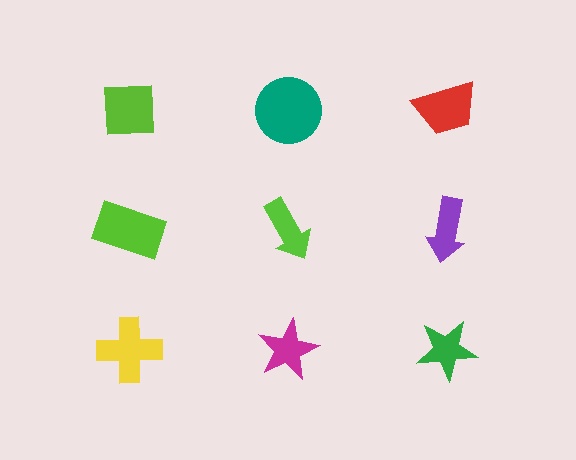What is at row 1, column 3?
A red trapezoid.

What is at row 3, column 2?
A magenta star.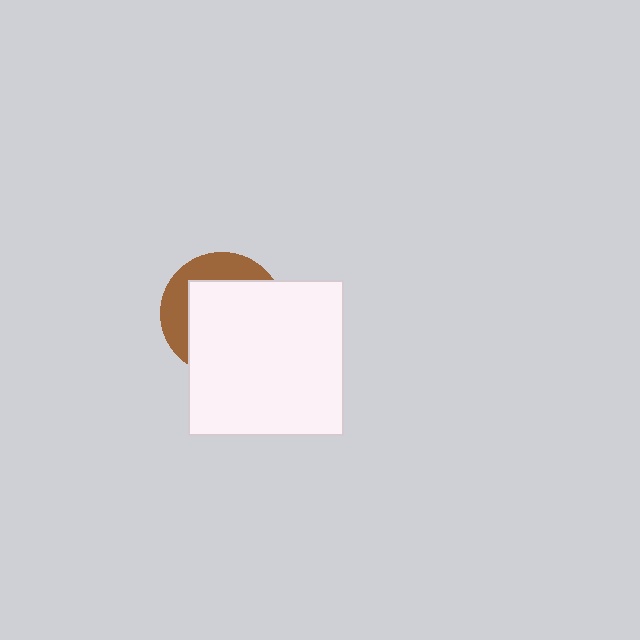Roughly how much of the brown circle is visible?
A small part of it is visible (roughly 32%).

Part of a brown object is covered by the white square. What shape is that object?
It is a circle.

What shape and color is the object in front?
The object in front is a white square.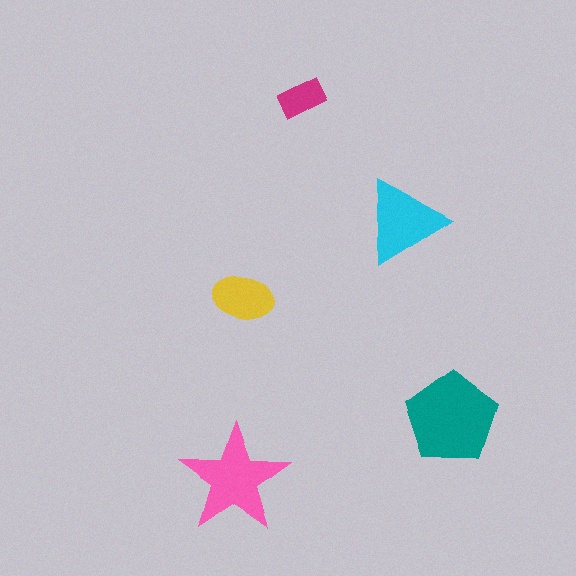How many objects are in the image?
There are 5 objects in the image.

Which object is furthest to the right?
The teal pentagon is rightmost.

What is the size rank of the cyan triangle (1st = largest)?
3rd.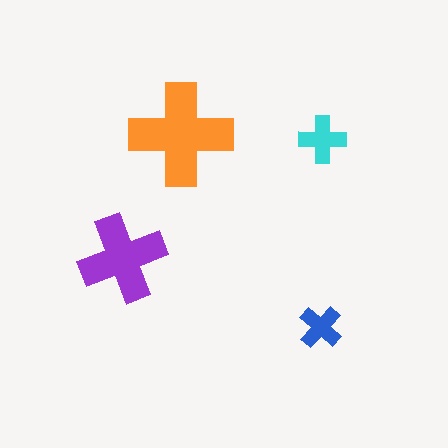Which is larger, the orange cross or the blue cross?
The orange one.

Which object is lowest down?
The blue cross is bottommost.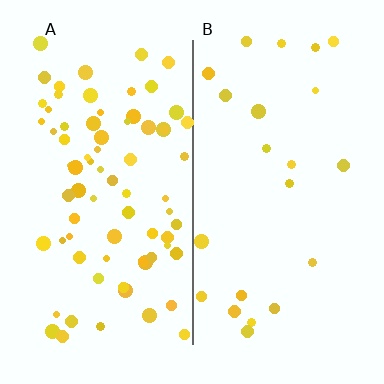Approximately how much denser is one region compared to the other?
Approximately 3.4× — region A over region B.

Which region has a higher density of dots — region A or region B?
A (the left).